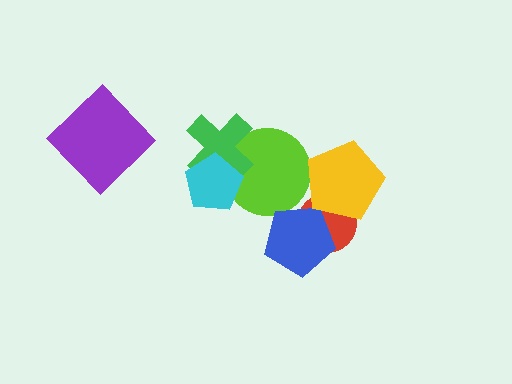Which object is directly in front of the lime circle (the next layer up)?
The green cross is directly in front of the lime circle.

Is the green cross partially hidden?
Yes, it is partially covered by another shape.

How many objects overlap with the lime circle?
2 objects overlap with the lime circle.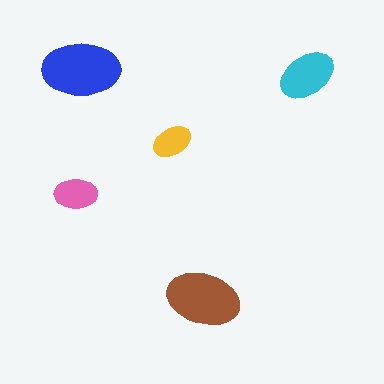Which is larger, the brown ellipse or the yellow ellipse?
The brown one.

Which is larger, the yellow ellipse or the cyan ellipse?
The cyan one.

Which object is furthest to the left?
The pink ellipse is leftmost.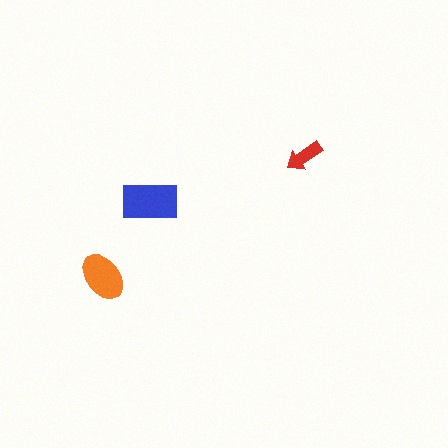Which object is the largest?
The blue rectangle.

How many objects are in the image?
There are 3 objects in the image.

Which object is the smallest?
The red arrow.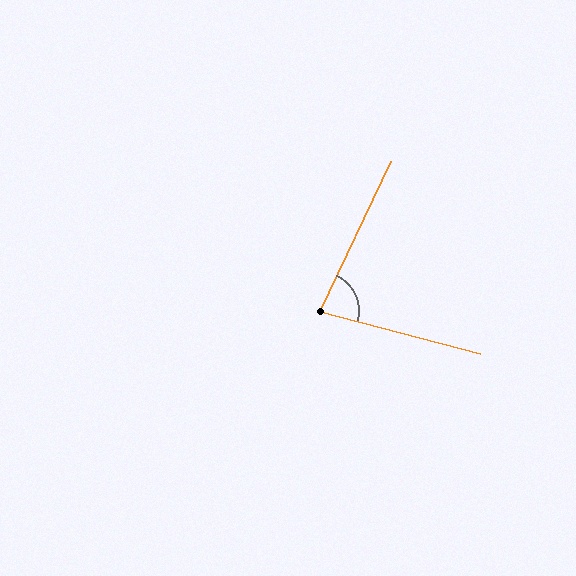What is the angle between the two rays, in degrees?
Approximately 79 degrees.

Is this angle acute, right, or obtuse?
It is acute.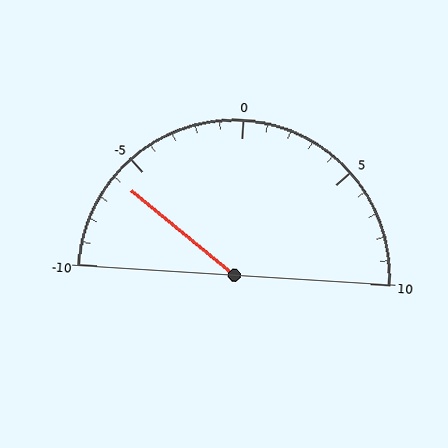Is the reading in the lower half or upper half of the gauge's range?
The reading is in the lower half of the range (-10 to 10).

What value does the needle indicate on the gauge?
The needle indicates approximately -6.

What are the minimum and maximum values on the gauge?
The gauge ranges from -10 to 10.